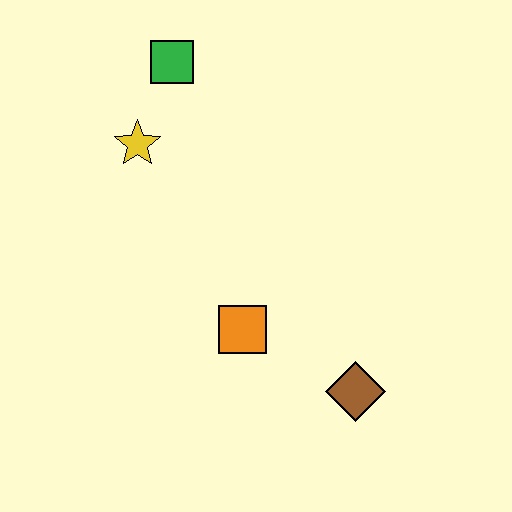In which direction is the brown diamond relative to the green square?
The brown diamond is below the green square.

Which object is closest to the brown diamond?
The orange square is closest to the brown diamond.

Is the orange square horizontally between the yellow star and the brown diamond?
Yes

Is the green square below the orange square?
No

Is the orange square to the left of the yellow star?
No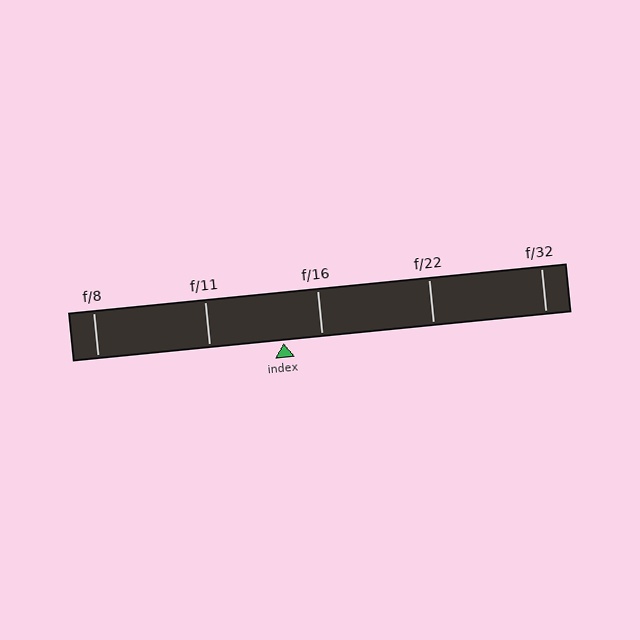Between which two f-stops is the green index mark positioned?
The index mark is between f/11 and f/16.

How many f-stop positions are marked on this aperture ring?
There are 5 f-stop positions marked.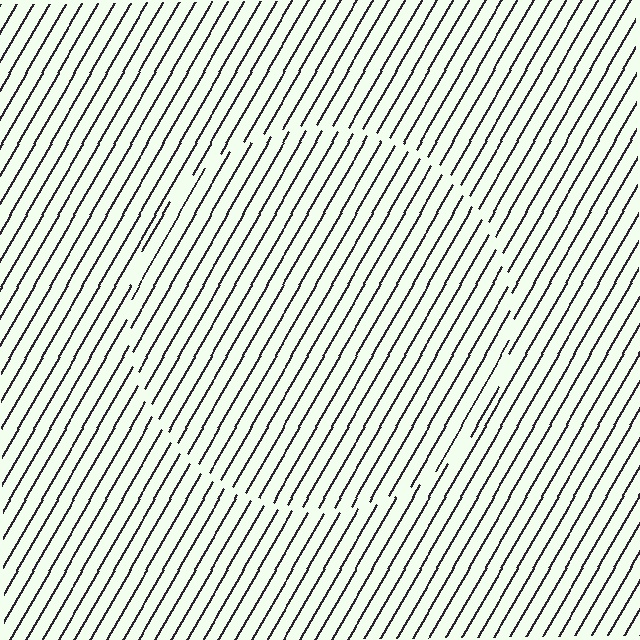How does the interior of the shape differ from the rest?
The interior of the shape contains the same grating, shifted by half a period — the contour is defined by the phase discontinuity where line-ends from the inner and outer gratings abut.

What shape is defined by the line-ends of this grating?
An illusory circle. The interior of the shape contains the same grating, shifted by half a period — the contour is defined by the phase discontinuity where line-ends from the inner and outer gratings abut.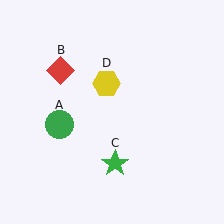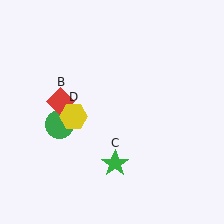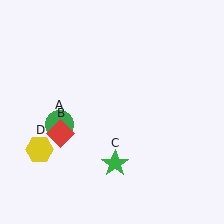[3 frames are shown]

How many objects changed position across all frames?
2 objects changed position: red diamond (object B), yellow hexagon (object D).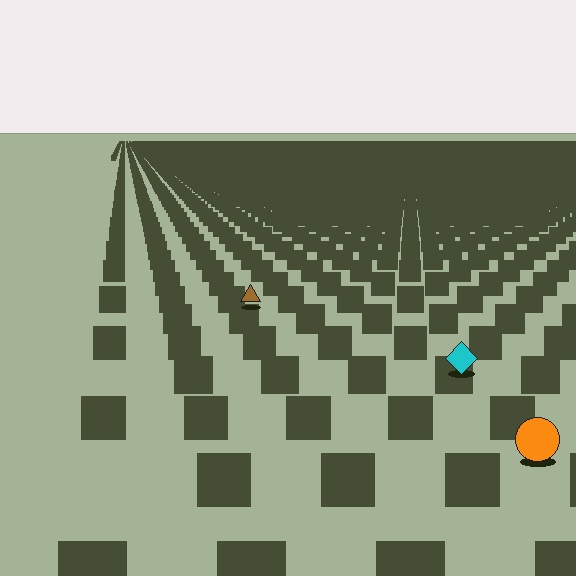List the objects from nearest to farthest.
From nearest to farthest: the orange circle, the cyan diamond, the brown triangle.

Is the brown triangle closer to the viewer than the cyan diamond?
No. The cyan diamond is closer — you can tell from the texture gradient: the ground texture is coarser near it.